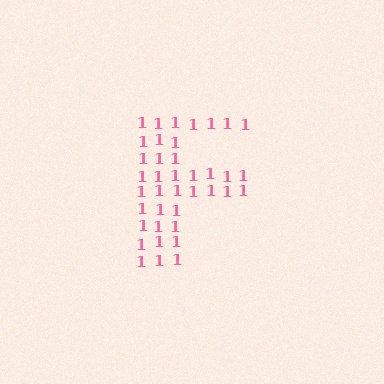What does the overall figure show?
The overall figure shows the letter F.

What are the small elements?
The small elements are digit 1's.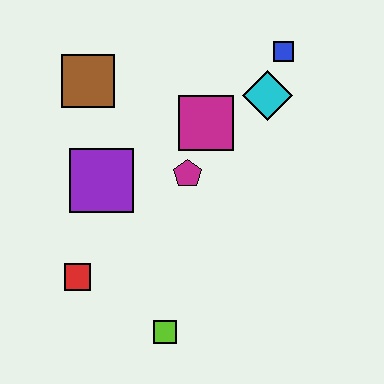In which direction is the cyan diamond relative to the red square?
The cyan diamond is to the right of the red square.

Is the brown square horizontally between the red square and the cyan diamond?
Yes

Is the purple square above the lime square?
Yes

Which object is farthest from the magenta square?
The lime square is farthest from the magenta square.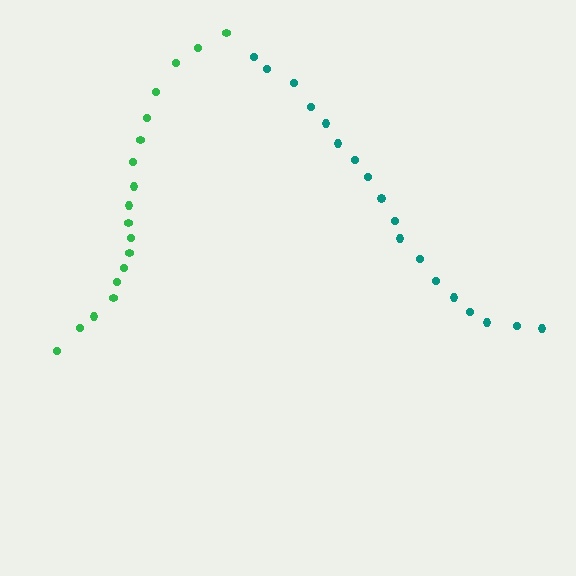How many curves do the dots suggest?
There are 2 distinct paths.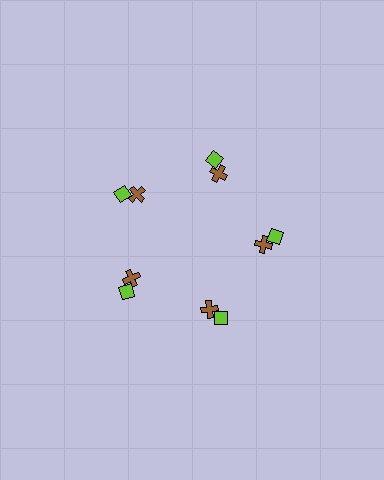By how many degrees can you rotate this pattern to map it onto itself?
The pattern maps onto itself every 72 degrees of rotation.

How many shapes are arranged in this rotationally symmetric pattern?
There are 10 shapes, arranged in 5 groups of 2.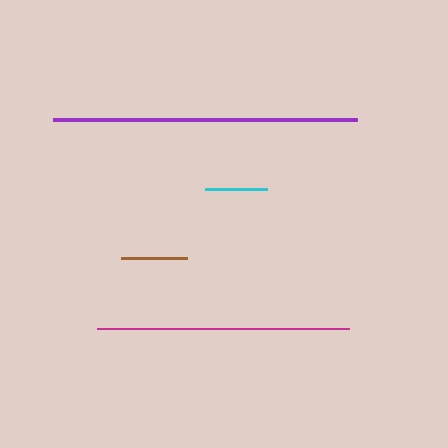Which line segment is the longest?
The purple line is the longest at approximately 303 pixels.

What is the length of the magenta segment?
The magenta segment is approximately 252 pixels long.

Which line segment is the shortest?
The cyan line is the shortest at approximately 63 pixels.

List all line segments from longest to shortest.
From longest to shortest: purple, magenta, brown, cyan.